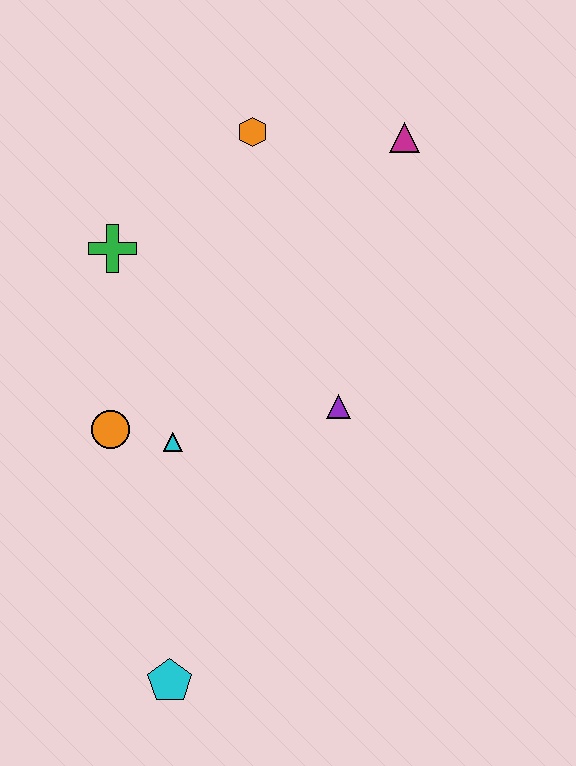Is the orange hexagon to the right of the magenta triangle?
No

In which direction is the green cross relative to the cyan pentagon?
The green cross is above the cyan pentagon.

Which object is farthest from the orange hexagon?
The cyan pentagon is farthest from the orange hexagon.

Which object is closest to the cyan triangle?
The orange circle is closest to the cyan triangle.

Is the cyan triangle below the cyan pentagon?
No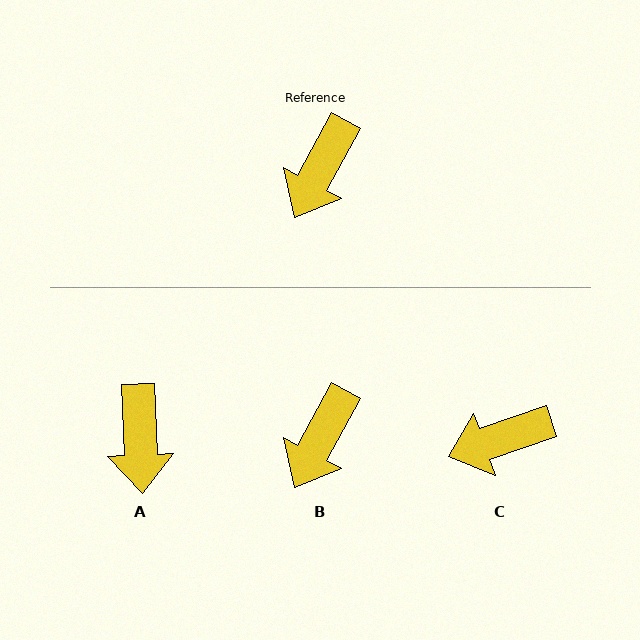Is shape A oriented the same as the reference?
No, it is off by about 30 degrees.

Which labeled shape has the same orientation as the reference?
B.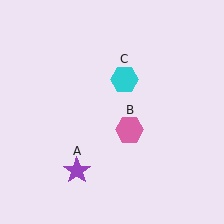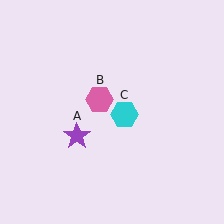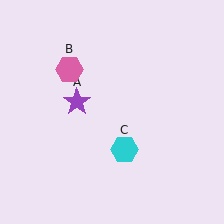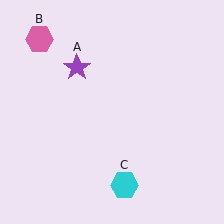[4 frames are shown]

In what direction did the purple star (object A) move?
The purple star (object A) moved up.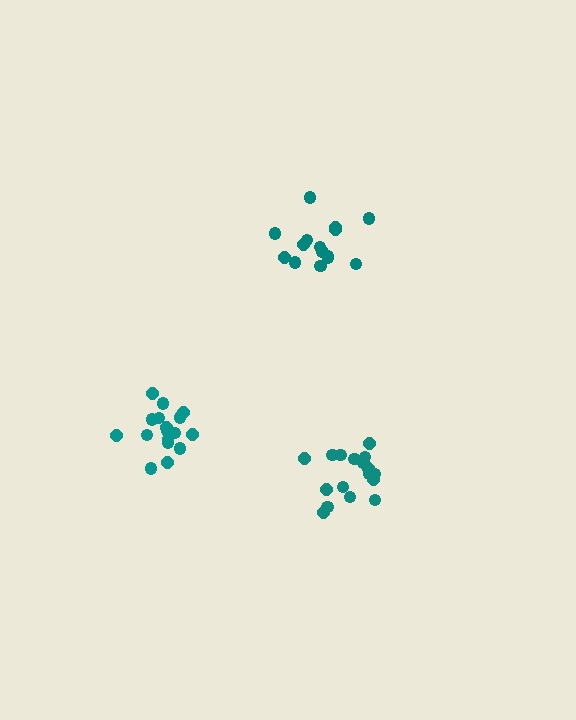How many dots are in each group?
Group 1: 17 dots, Group 2: 15 dots, Group 3: 17 dots (49 total).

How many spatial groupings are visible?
There are 3 spatial groupings.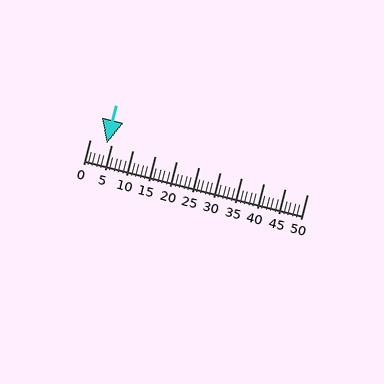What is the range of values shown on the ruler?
The ruler shows values from 0 to 50.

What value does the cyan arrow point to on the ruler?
The cyan arrow points to approximately 4.